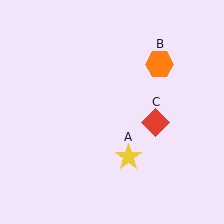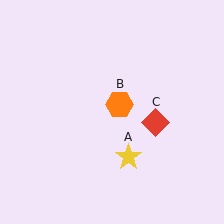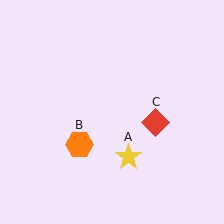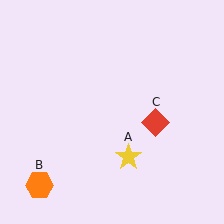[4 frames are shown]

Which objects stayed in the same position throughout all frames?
Yellow star (object A) and red diamond (object C) remained stationary.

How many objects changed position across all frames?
1 object changed position: orange hexagon (object B).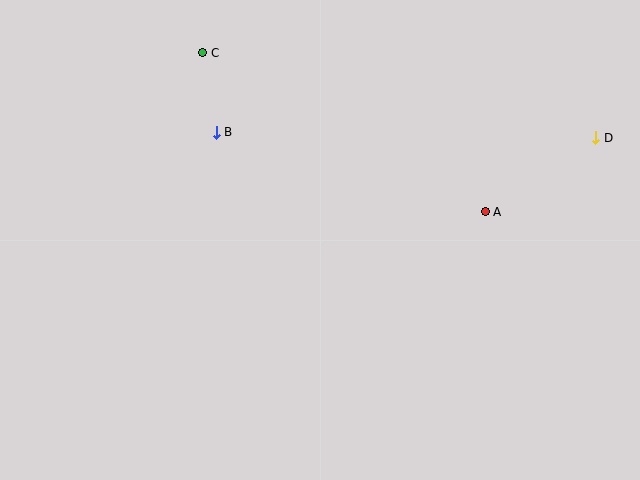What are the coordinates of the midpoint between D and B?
The midpoint between D and B is at (406, 135).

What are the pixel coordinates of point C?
Point C is at (202, 53).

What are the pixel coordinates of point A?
Point A is at (485, 212).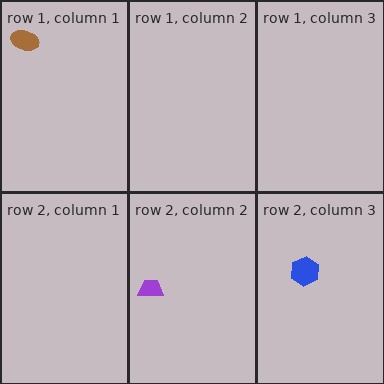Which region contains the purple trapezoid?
The row 2, column 2 region.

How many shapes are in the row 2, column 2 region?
1.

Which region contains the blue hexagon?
The row 2, column 3 region.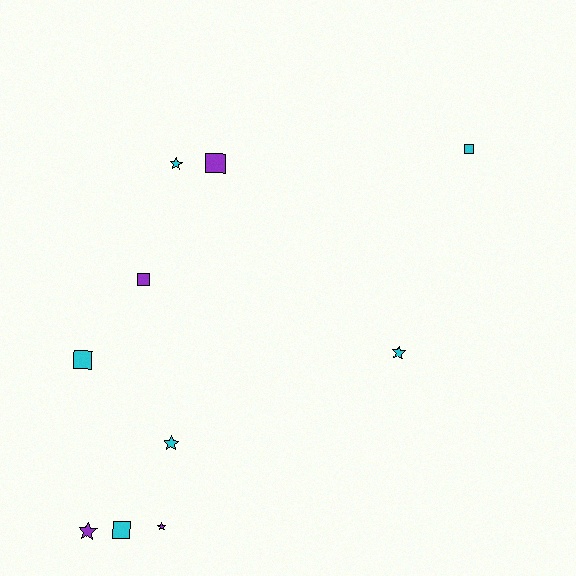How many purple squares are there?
There are 2 purple squares.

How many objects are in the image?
There are 10 objects.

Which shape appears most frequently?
Square, with 5 objects.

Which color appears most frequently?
Cyan, with 6 objects.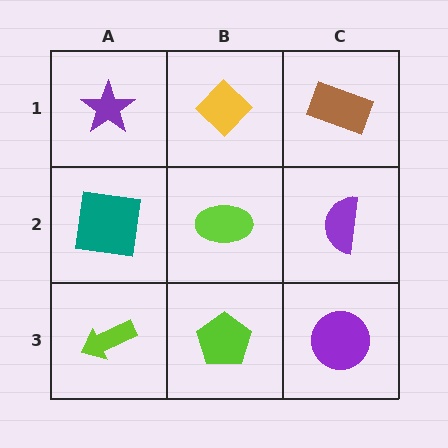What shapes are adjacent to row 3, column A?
A teal square (row 2, column A), a lime pentagon (row 3, column B).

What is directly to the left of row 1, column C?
A yellow diamond.